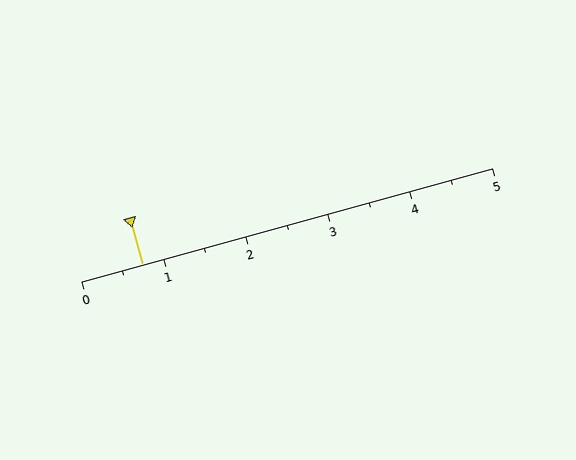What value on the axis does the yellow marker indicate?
The marker indicates approximately 0.8.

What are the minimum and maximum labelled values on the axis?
The axis runs from 0 to 5.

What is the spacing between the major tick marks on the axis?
The major ticks are spaced 1 apart.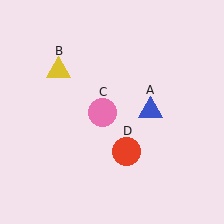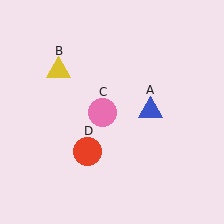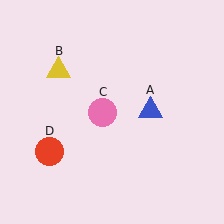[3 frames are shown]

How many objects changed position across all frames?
1 object changed position: red circle (object D).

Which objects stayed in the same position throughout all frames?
Blue triangle (object A) and yellow triangle (object B) and pink circle (object C) remained stationary.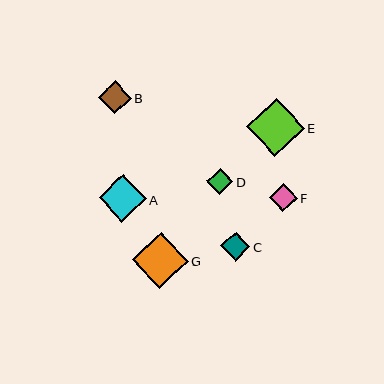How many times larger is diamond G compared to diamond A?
Diamond G is approximately 1.2 times the size of diamond A.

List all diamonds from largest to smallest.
From largest to smallest: E, G, A, B, C, F, D.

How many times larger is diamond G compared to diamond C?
Diamond G is approximately 1.9 times the size of diamond C.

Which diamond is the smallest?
Diamond D is the smallest with a size of approximately 26 pixels.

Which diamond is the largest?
Diamond E is the largest with a size of approximately 58 pixels.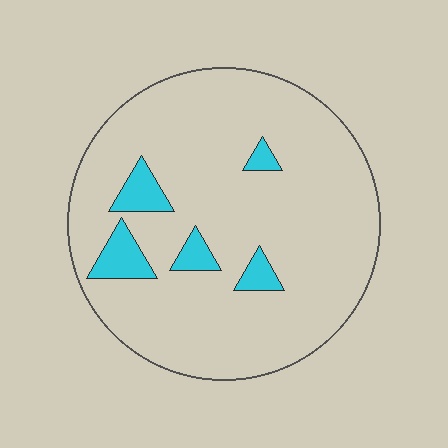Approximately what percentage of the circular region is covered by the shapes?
Approximately 10%.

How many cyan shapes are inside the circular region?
5.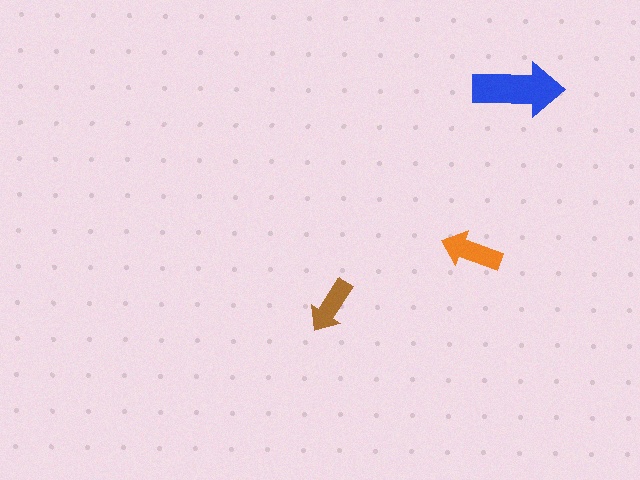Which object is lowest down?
The brown arrow is bottommost.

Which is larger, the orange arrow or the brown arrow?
The orange one.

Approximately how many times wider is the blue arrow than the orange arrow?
About 1.5 times wider.